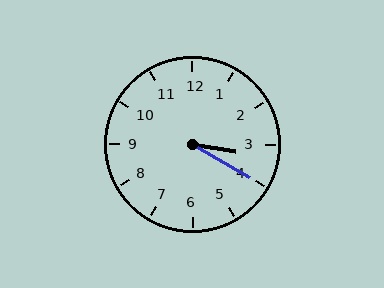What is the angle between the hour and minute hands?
Approximately 20 degrees.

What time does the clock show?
3:20.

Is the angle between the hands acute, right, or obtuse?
It is acute.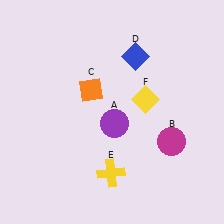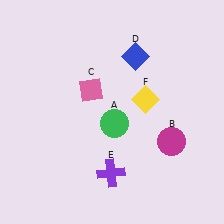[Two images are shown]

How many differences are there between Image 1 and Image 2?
There are 3 differences between the two images.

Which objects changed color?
A changed from purple to green. C changed from orange to pink. E changed from yellow to purple.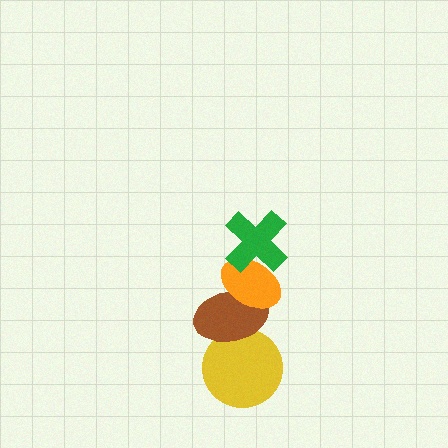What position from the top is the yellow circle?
The yellow circle is 4th from the top.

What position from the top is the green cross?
The green cross is 1st from the top.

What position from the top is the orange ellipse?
The orange ellipse is 2nd from the top.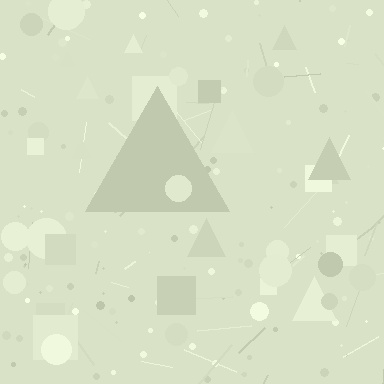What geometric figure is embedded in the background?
A triangle is embedded in the background.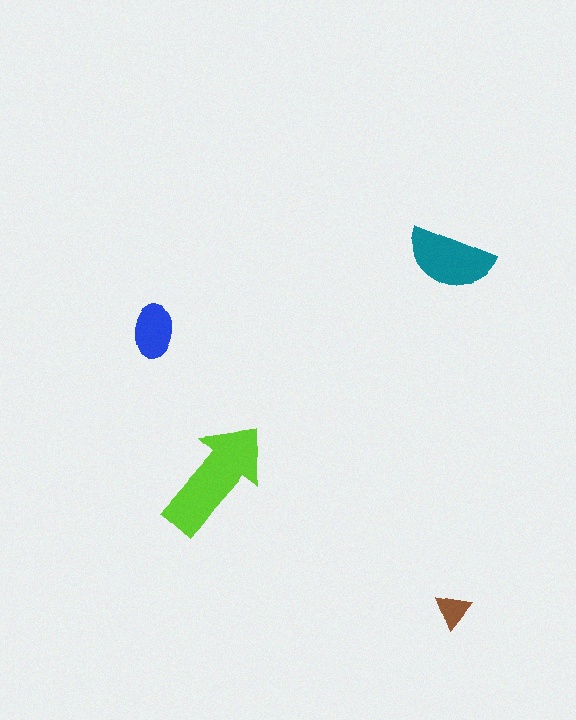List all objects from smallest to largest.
The brown triangle, the blue ellipse, the teal semicircle, the lime arrow.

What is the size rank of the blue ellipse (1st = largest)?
3rd.